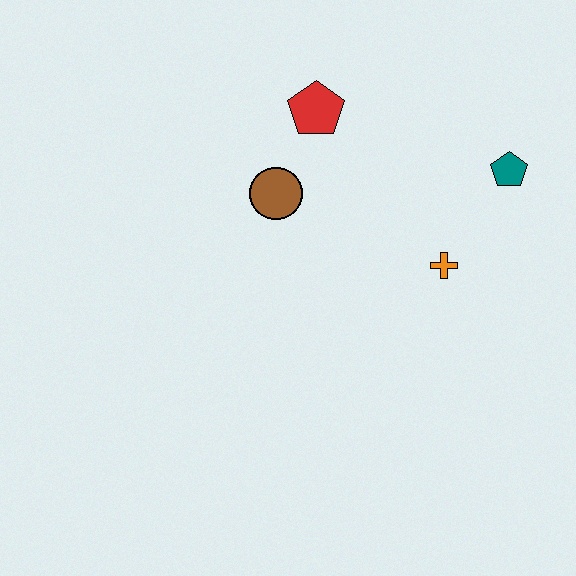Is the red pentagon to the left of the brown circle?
No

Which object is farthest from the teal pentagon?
The brown circle is farthest from the teal pentagon.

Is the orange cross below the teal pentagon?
Yes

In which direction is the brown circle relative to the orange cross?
The brown circle is to the left of the orange cross.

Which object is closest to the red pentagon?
The brown circle is closest to the red pentagon.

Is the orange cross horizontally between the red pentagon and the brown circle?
No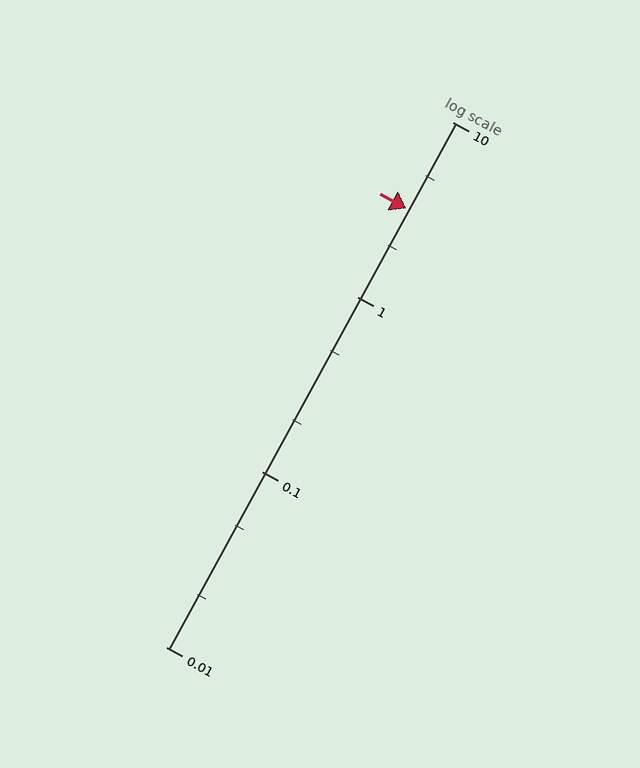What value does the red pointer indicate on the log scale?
The pointer indicates approximately 3.2.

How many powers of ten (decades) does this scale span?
The scale spans 3 decades, from 0.01 to 10.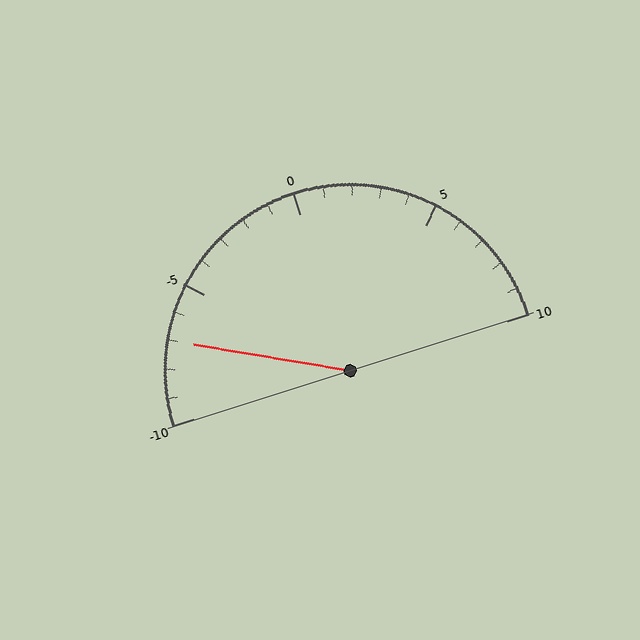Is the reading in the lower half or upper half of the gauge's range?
The reading is in the lower half of the range (-10 to 10).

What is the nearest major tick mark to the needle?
The nearest major tick mark is -5.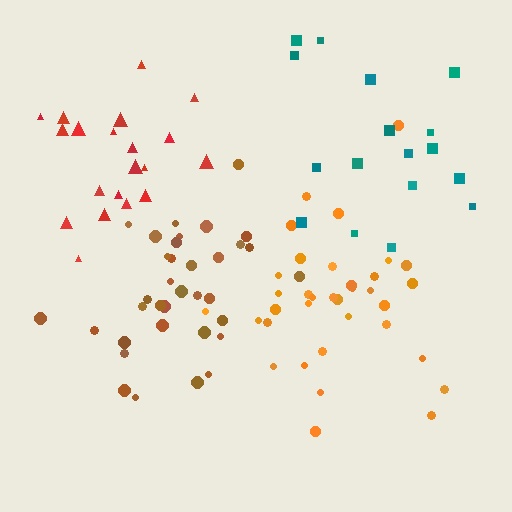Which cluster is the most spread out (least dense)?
Teal.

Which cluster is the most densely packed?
Brown.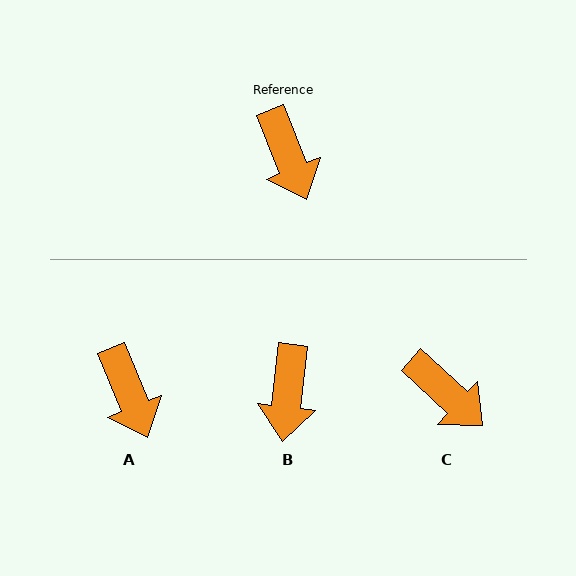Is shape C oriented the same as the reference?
No, it is off by about 25 degrees.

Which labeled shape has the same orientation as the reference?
A.